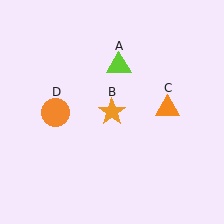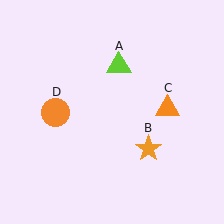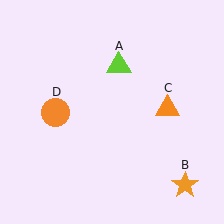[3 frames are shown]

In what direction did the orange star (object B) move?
The orange star (object B) moved down and to the right.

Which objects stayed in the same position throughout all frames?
Lime triangle (object A) and orange triangle (object C) and orange circle (object D) remained stationary.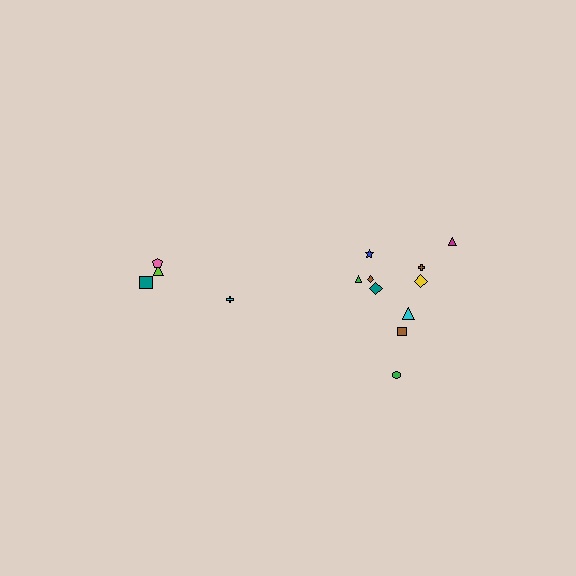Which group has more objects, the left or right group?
The right group.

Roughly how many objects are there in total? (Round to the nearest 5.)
Roughly 15 objects in total.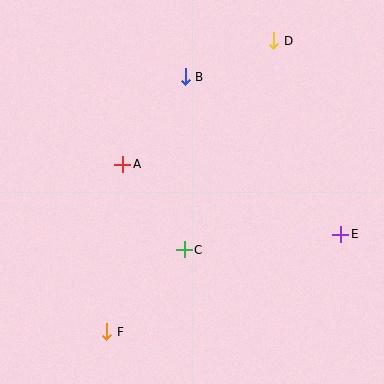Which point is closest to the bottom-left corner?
Point F is closest to the bottom-left corner.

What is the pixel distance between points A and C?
The distance between A and C is 105 pixels.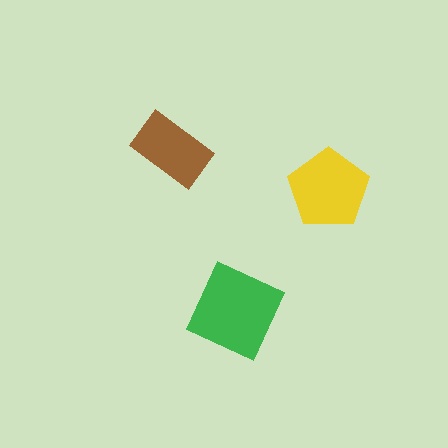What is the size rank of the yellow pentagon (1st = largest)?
2nd.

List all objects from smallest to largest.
The brown rectangle, the yellow pentagon, the green square.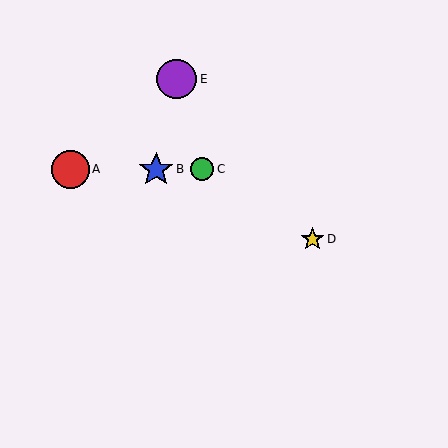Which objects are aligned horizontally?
Objects A, B, C are aligned horizontally.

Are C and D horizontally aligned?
No, C is at y≈169 and D is at y≈239.